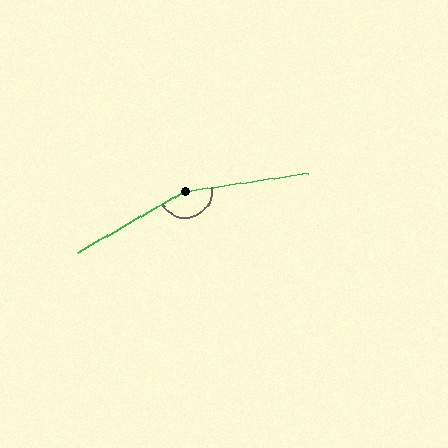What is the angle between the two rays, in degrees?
Approximately 159 degrees.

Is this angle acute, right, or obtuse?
It is obtuse.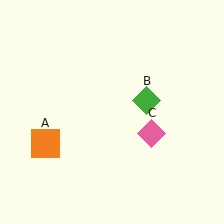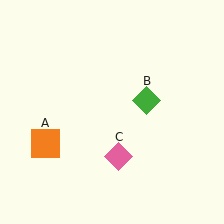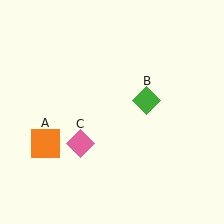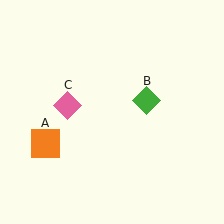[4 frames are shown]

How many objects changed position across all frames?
1 object changed position: pink diamond (object C).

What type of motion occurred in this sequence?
The pink diamond (object C) rotated clockwise around the center of the scene.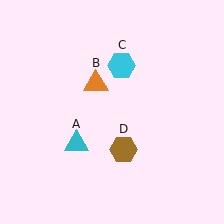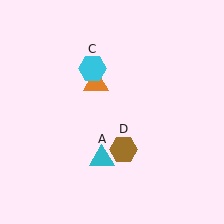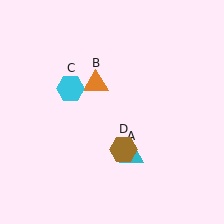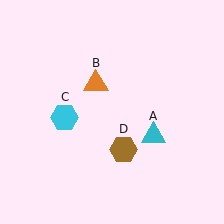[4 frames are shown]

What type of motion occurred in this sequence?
The cyan triangle (object A), cyan hexagon (object C) rotated counterclockwise around the center of the scene.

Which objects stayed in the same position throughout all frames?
Orange triangle (object B) and brown hexagon (object D) remained stationary.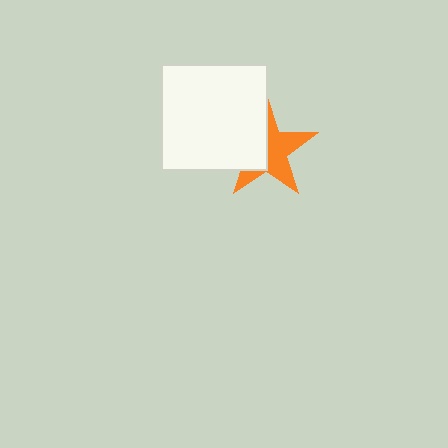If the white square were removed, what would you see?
You would see the complete orange star.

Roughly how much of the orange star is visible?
About half of it is visible (roughly 55%).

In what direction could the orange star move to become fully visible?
The orange star could move right. That would shift it out from behind the white square entirely.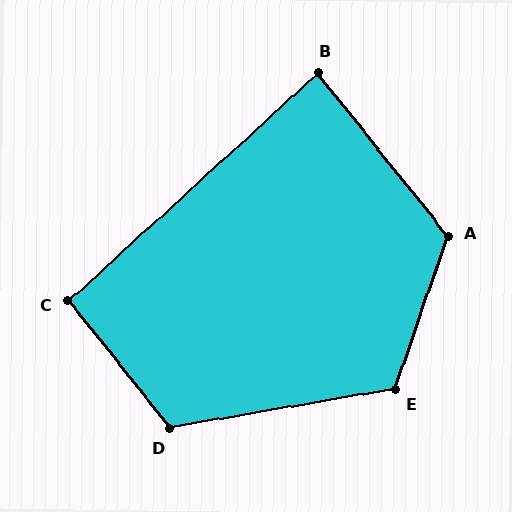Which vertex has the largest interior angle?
A, at approximately 122 degrees.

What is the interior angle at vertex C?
Approximately 94 degrees (approximately right).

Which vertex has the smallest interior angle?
B, at approximately 86 degrees.